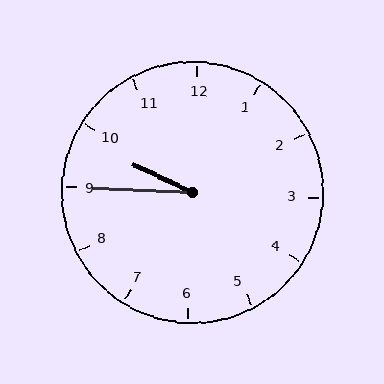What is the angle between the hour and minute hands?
Approximately 22 degrees.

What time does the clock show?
9:45.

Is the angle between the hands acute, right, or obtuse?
It is acute.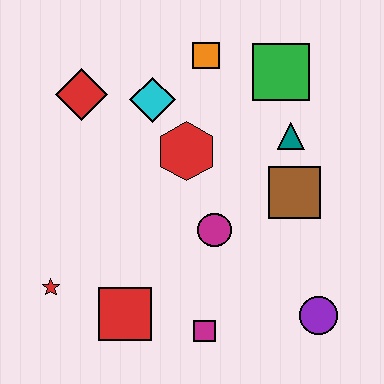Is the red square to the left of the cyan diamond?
Yes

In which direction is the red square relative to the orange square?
The red square is below the orange square.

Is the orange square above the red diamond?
Yes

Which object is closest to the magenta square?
The red square is closest to the magenta square.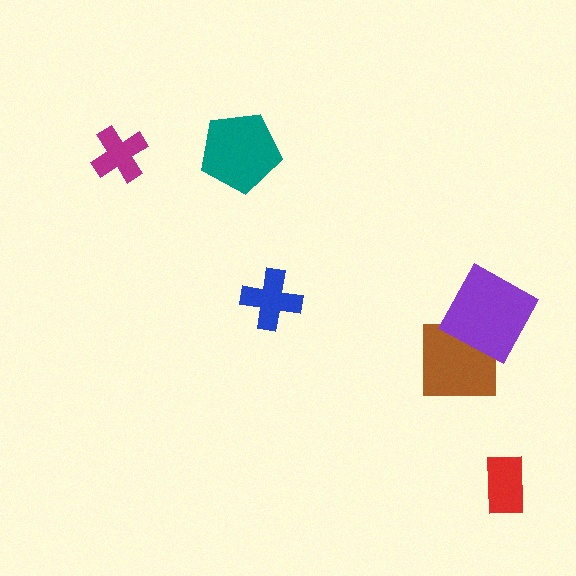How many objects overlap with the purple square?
1 object overlaps with the purple square.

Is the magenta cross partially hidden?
No, no other shape covers it.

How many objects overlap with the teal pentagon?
0 objects overlap with the teal pentagon.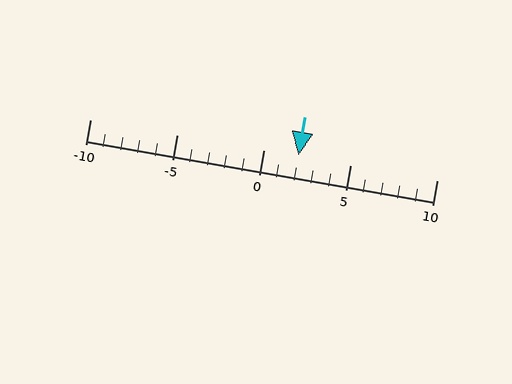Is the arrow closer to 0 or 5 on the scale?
The arrow is closer to 0.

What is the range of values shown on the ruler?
The ruler shows values from -10 to 10.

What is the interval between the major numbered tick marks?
The major tick marks are spaced 5 units apart.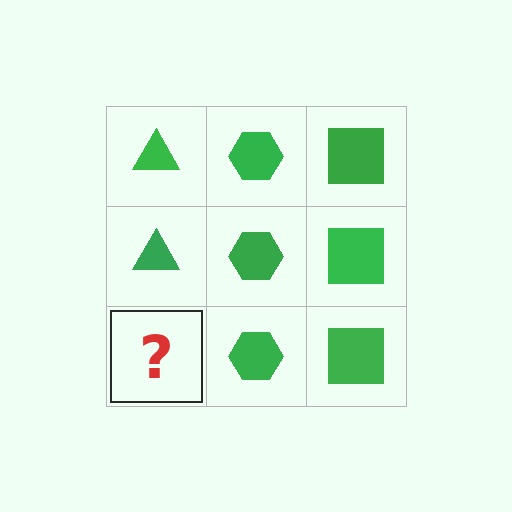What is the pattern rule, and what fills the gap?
The rule is that each column has a consistent shape. The gap should be filled with a green triangle.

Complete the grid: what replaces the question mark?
The question mark should be replaced with a green triangle.